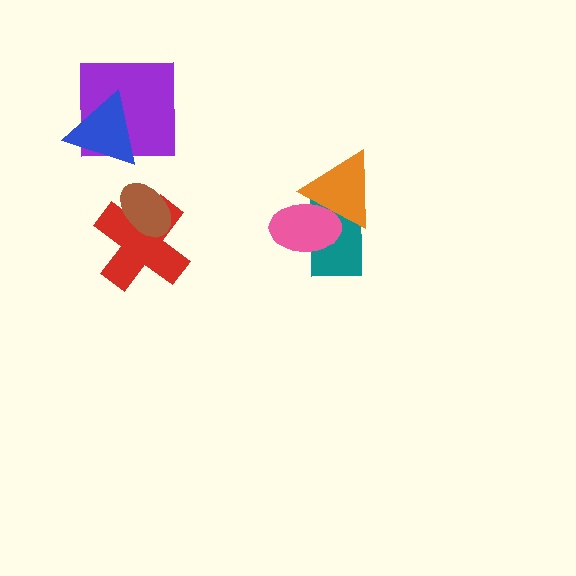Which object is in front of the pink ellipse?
The orange triangle is in front of the pink ellipse.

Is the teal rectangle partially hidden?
Yes, it is partially covered by another shape.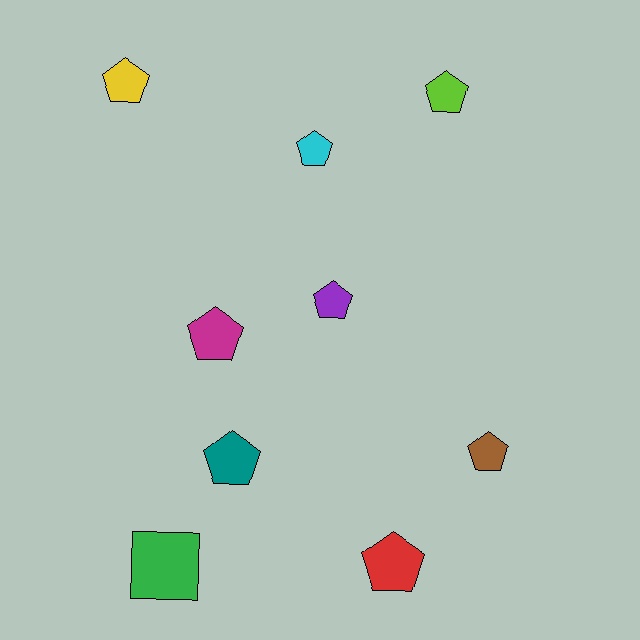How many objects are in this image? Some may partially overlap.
There are 9 objects.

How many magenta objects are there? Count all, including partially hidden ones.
There is 1 magenta object.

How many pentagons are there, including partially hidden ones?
There are 8 pentagons.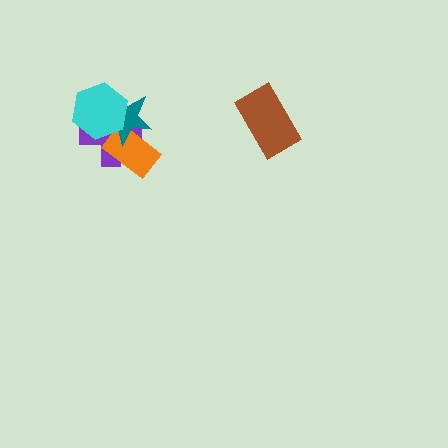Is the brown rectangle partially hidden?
No, no other shape covers it.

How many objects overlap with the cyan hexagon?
2 objects overlap with the cyan hexagon.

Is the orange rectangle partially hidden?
Yes, it is partially covered by another shape.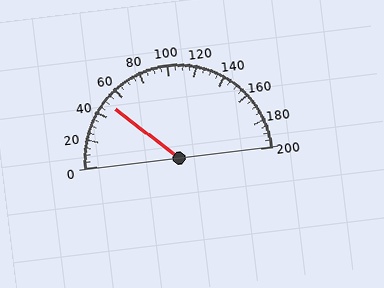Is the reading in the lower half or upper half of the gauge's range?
The reading is in the lower half of the range (0 to 200).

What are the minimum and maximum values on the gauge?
The gauge ranges from 0 to 200.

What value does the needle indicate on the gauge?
The needle indicates approximately 50.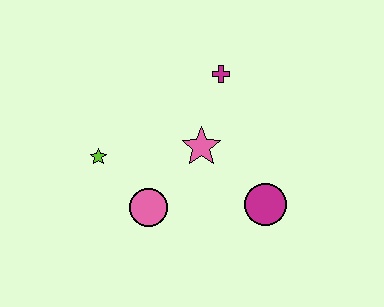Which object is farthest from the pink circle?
The magenta cross is farthest from the pink circle.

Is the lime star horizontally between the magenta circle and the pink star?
No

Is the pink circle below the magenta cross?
Yes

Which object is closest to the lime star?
The pink circle is closest to the lime star.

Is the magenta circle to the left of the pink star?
No